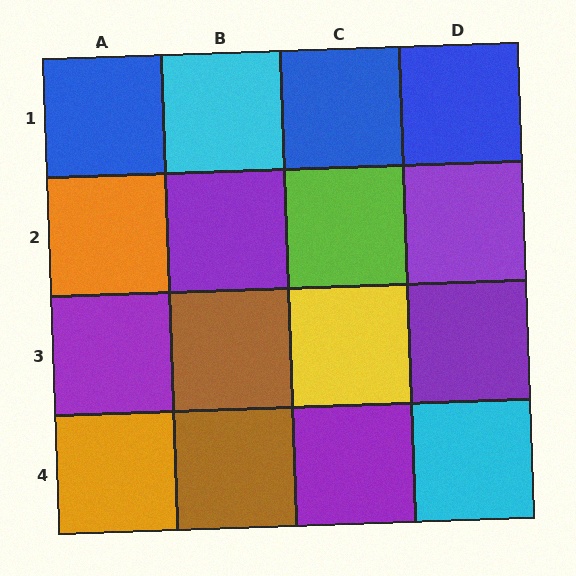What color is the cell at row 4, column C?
Purple.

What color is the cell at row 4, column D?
Cyan.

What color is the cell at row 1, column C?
Blue.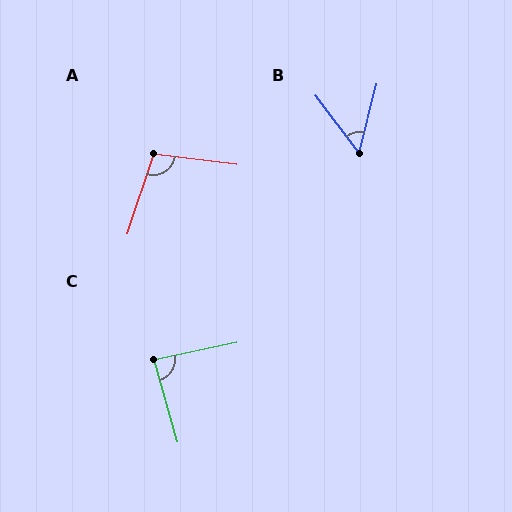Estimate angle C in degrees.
Approximately 86 degrees.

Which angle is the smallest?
B, at approximately 51 degrees.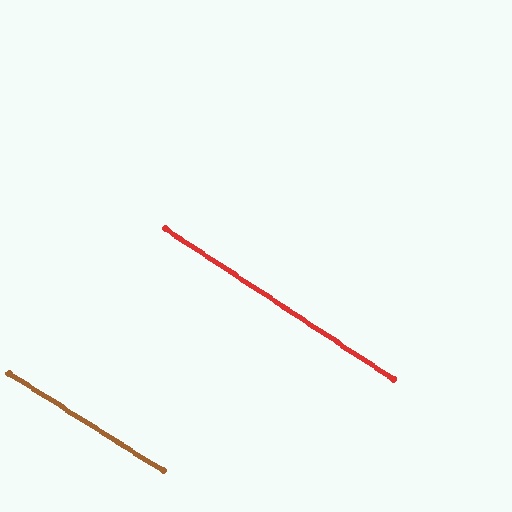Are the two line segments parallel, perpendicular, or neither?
Parallel — their directions differ by only 1.1°.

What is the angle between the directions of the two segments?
Approximately 1 degree.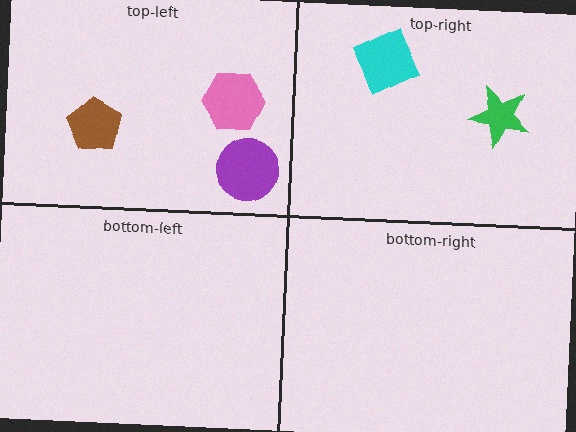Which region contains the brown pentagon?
The top-left region.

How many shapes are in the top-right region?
2.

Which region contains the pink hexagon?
The top-left region.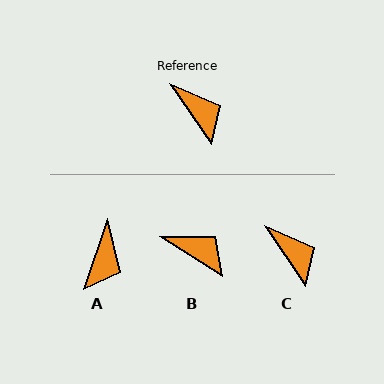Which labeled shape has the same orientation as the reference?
C.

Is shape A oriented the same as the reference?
No, it is off by about 53 degrees.